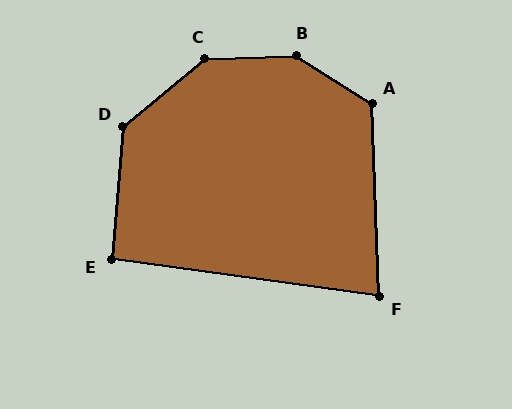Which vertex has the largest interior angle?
B, at approximately 146 degrees.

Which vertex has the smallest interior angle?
F, at approximately 80 degrees.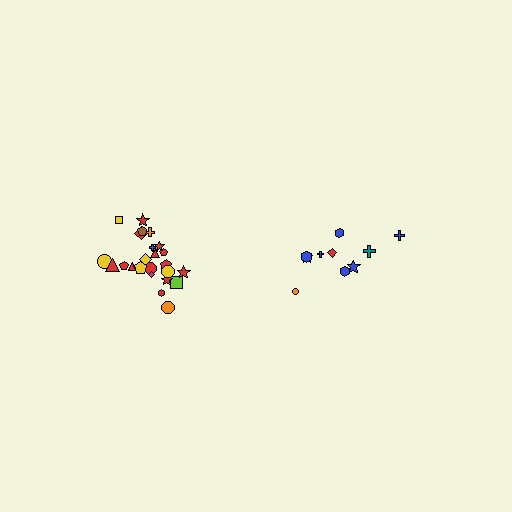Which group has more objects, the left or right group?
The left group.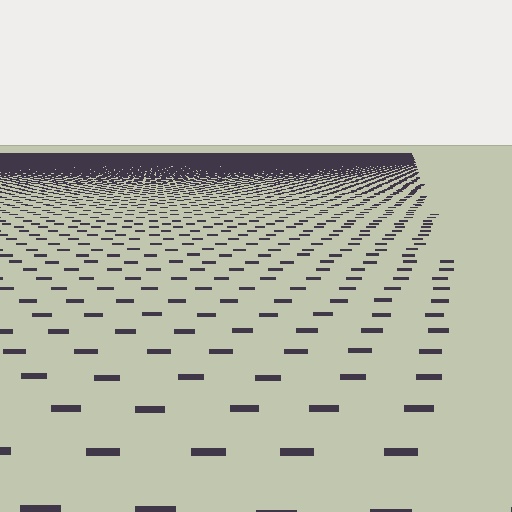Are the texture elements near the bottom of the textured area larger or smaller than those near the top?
Larger. Near the bottom, elements are closer to the viewer and appear at a bigger on-screen size.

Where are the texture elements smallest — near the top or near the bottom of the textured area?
Near the top.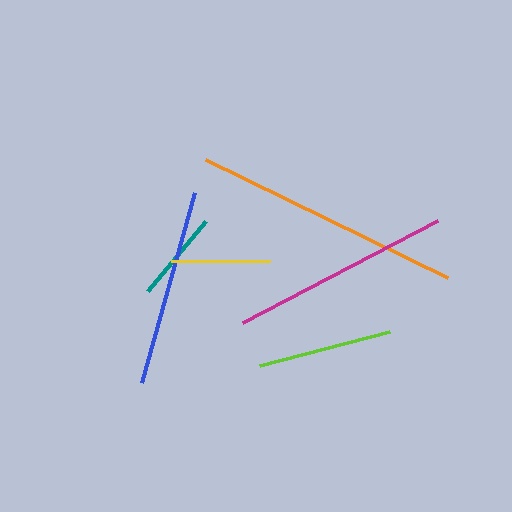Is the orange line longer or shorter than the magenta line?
The orange line is longer than the magenta line.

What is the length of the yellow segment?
The yellow segment is approximately 99 pixels long.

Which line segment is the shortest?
The teal line is the shortest at approximately 91 pixels.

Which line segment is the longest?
The orange line is the longest at approximately 269 pixels.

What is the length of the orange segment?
The orange segment is approximately 269 pixels long.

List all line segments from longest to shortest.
From longest to shortest: orange, magenta, blue, lime, yellow, teal.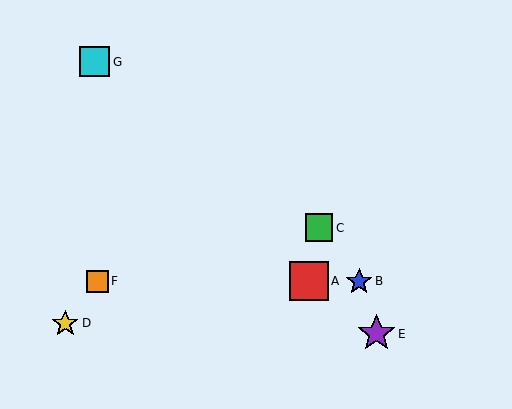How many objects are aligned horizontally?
3 objects (A, B, F) are aligned horizontally.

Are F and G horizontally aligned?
No, F is at y≈281 and G is at y≈62.